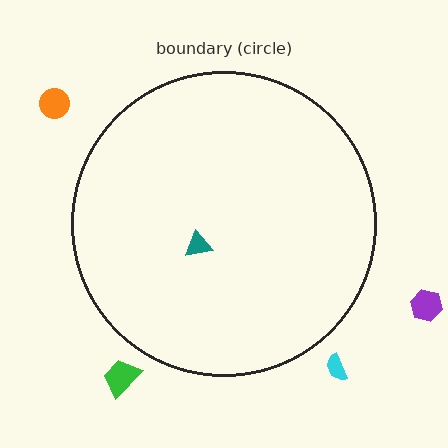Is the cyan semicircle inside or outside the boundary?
Outside.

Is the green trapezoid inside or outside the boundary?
Outside.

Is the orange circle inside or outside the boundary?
Outside.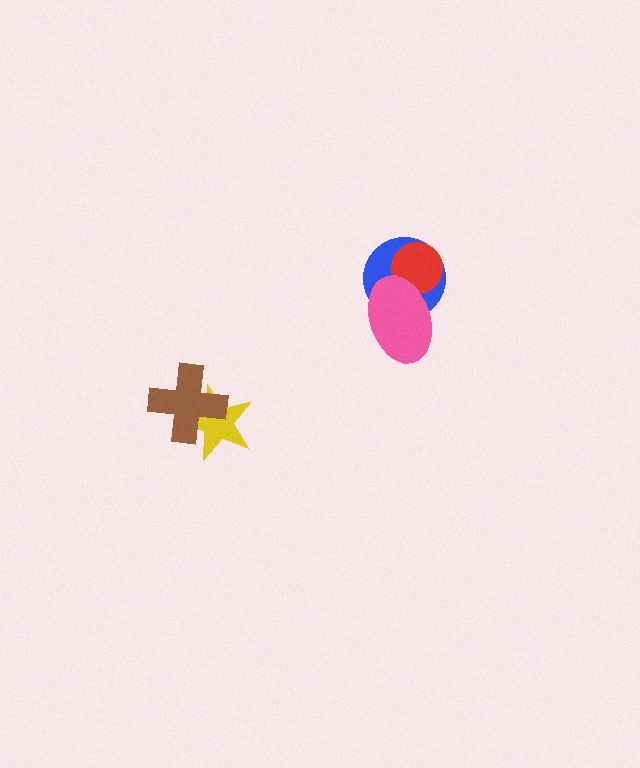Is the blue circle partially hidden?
Yes, it is partially covered by another shape.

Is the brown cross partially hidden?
No, no other shape covers it.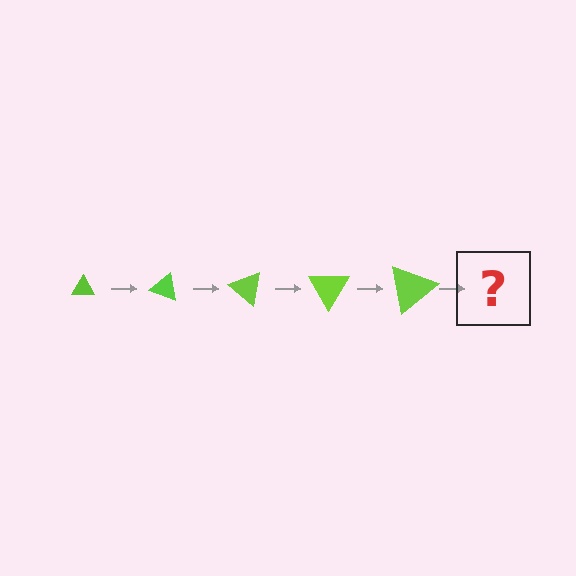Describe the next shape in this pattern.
It should be a triangle, larger than the previous one and rotated 100 degrees from the start.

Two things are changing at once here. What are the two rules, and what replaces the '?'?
The two rules are that the triangle grows larger each step and it rotates 20 degrees each step. The '?' should be a triangle, larger than the previous one and rotated 100 degrees from the start.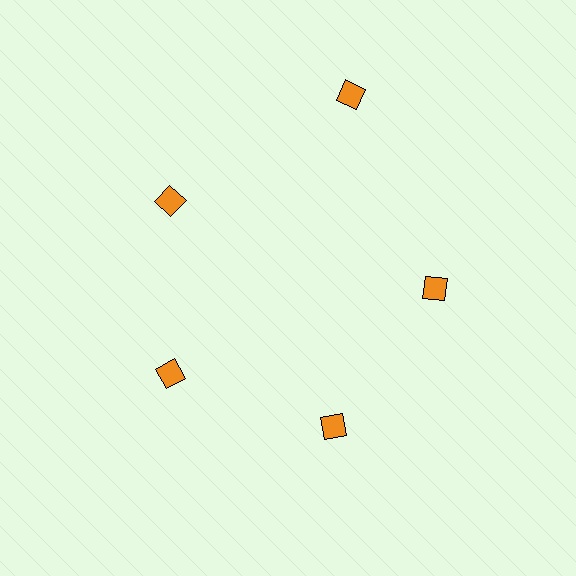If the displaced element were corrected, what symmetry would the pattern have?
It would have 5-fold rotational symmetry — the pattern would map onto itself every 72 degrees.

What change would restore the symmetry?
The symmetry would be restored by moving it inward, back onto the ring so that all 5 diamonds sit at equal angles and equal distance from the center.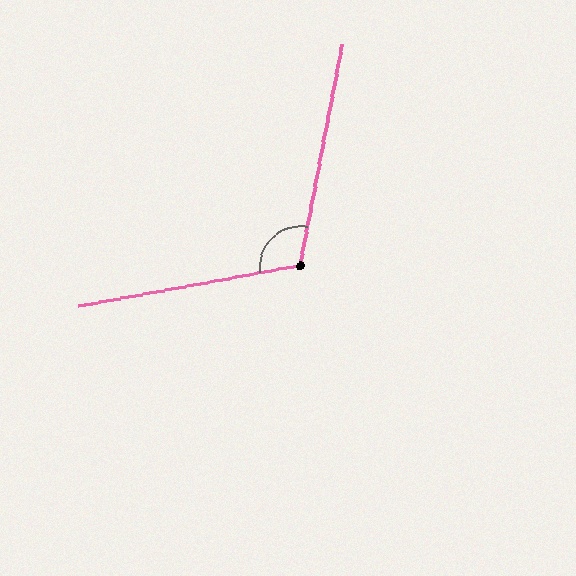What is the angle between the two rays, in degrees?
Approximately 111 degrees.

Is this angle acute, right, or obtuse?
It is obtuse.